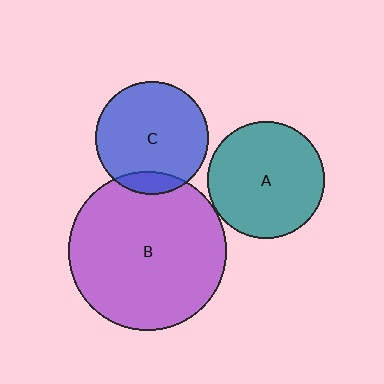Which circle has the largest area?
Circle B (purple).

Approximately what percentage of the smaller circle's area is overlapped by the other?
Approximately 10%.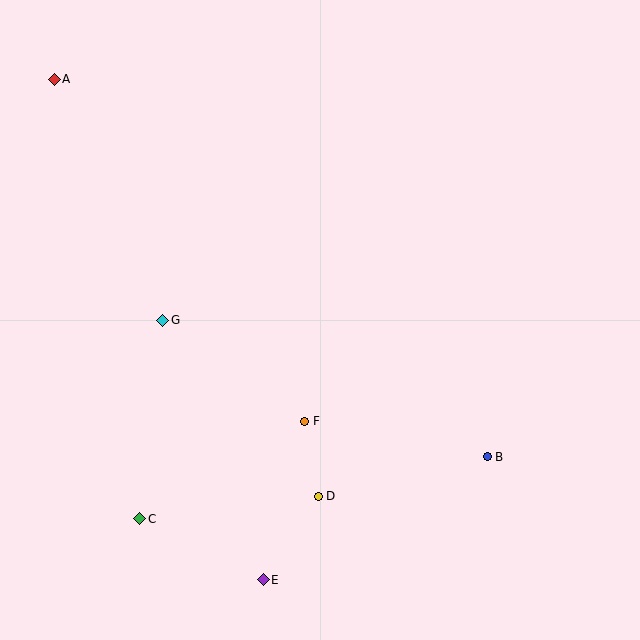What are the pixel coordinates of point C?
Point C is at (140, 519).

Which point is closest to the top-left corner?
Point A is closest to the top-left corner.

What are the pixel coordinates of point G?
Point G is at (163, 320).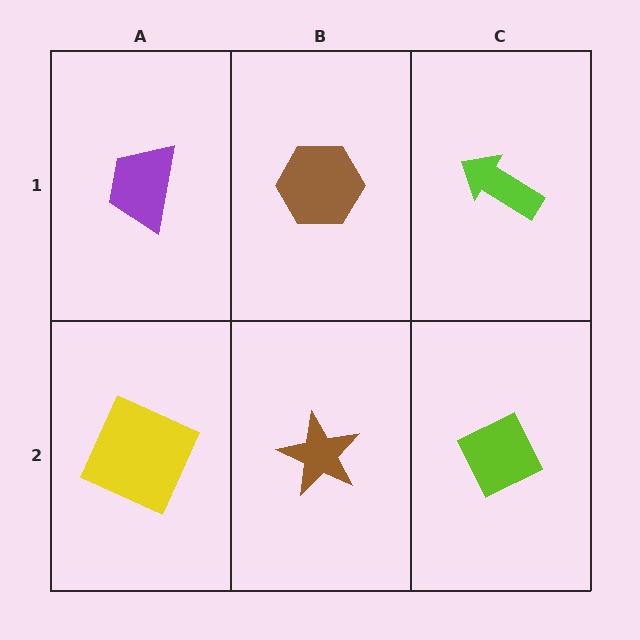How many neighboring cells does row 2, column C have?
2.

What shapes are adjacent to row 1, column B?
A brown star (row 2, column B), a purple trapezoid (row 1, column A), a lime arrow (row 1, column C).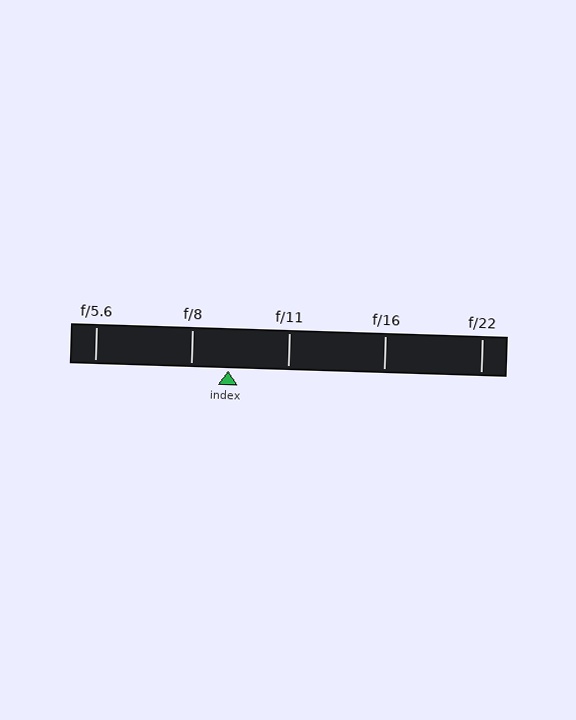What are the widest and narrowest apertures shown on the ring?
The widest aperture shown is f/5.6 and the narrowest is f/22.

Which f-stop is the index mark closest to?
The index mark is closest to f/8.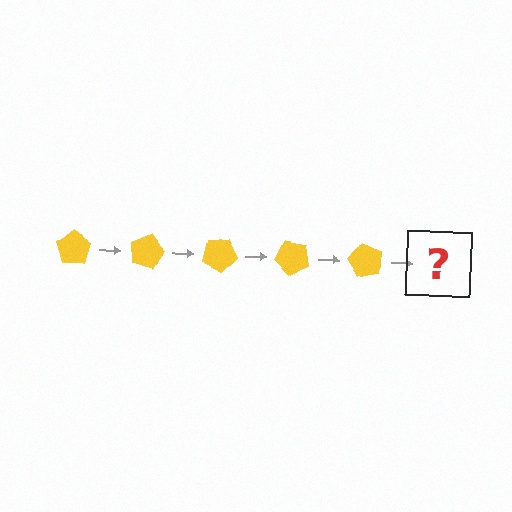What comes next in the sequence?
The next element should be a yellow pentagon rotated 75 degrees.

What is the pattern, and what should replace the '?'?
The pattern is that the pentagon rotates 15 degrees each step. The '?' should be a yellow pentagon rotated 75 degrees.